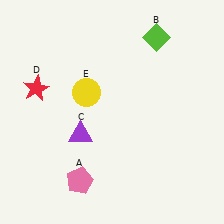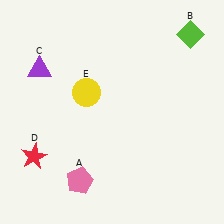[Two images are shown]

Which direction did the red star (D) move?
The red star (D) moved down.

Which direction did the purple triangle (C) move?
The purple triangle (C) moved up.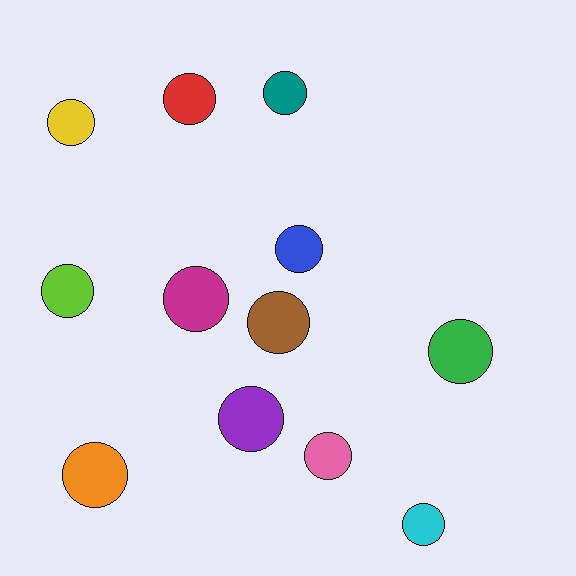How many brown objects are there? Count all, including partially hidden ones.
There is 1 brown object.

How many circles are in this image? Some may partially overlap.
There are 12 circles.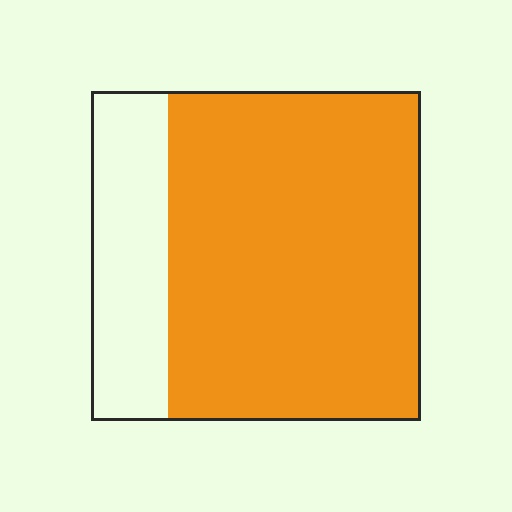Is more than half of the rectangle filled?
Yes.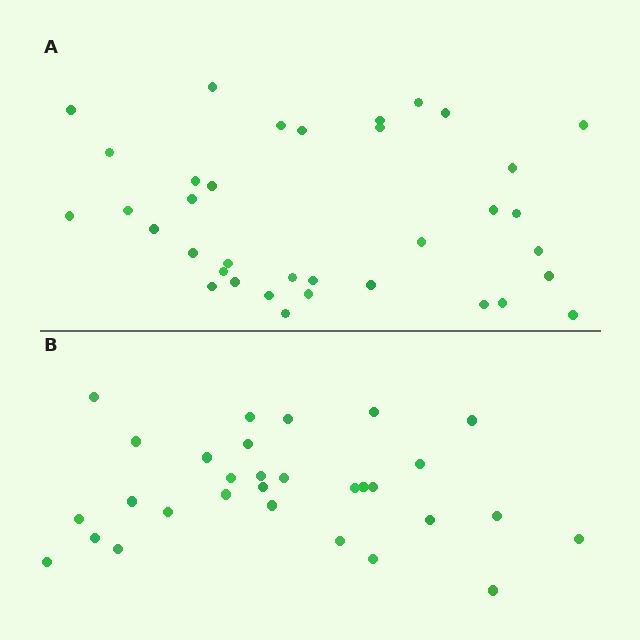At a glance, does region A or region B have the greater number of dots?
Region A (the top region) has more dots.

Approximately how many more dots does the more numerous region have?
Region A has about 6 more dots than region B.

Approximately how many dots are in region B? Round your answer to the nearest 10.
About 30 dots.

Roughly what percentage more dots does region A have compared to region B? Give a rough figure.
About 20% more.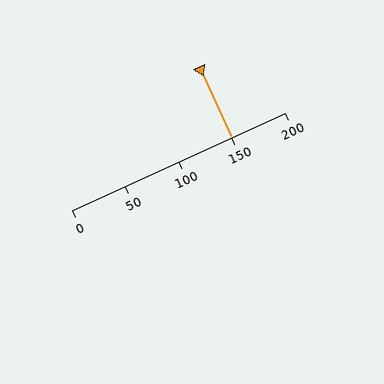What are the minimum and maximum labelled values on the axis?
The axis runs from 0 to 200.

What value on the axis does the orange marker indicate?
The marker indicates approximately 150.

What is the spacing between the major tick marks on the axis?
The major ticks are spaced 50 apart.